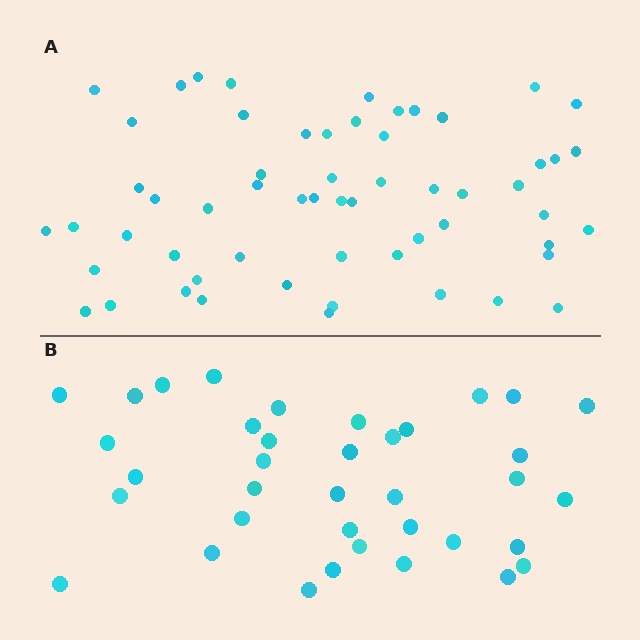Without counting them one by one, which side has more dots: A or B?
Region A (the top region) has more dots.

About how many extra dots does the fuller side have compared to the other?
Region A has approximately 20 more dots than region B.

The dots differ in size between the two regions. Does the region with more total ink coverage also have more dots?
No. Region B has more total ink coverage because its dots are larger, but region A actually contains more individual dots. Total area can be misleading — the number of items is what matters here.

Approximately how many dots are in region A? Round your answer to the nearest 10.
About 60 dots. (The exact count is 58, which rounds to 60.)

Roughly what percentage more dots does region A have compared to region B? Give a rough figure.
About 55% more.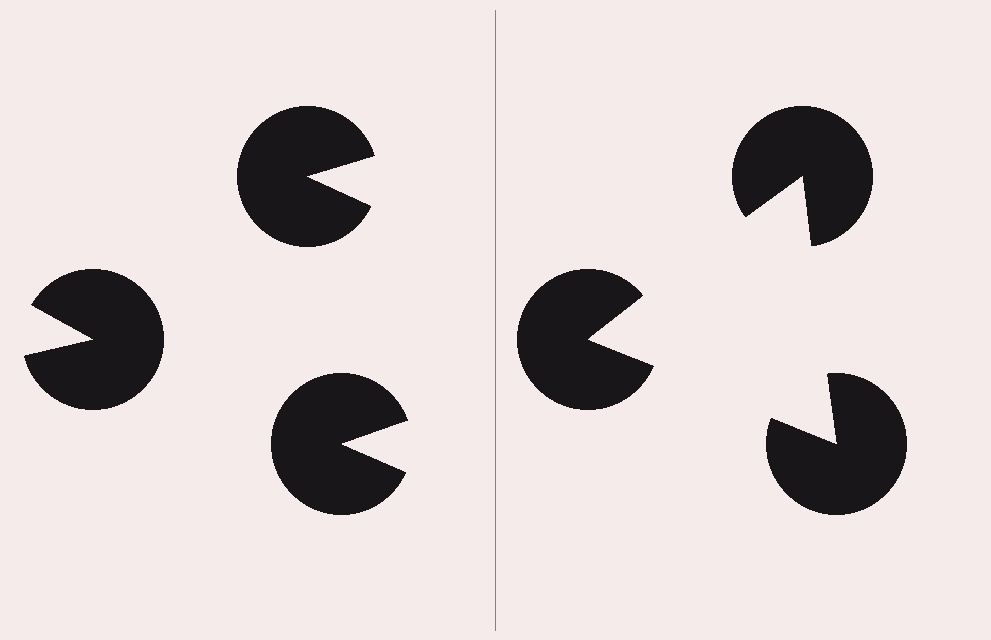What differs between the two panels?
The pac-man discs are positioned identically on both sides; only the wedge orientations differ. On the right they align to a triangle; on the left they are misaligned.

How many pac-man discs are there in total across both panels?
6 — 3 on each side.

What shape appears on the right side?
An illusory triangle.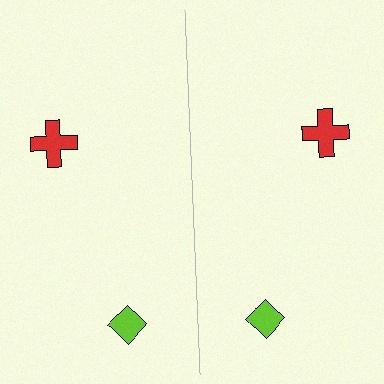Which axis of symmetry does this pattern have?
The pattern has a vertical axis of symmetry running through the center of the image.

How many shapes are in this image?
There are 4 shapes in this image.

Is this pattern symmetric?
Yes, this pattern has bilateral (reflection) symmetry.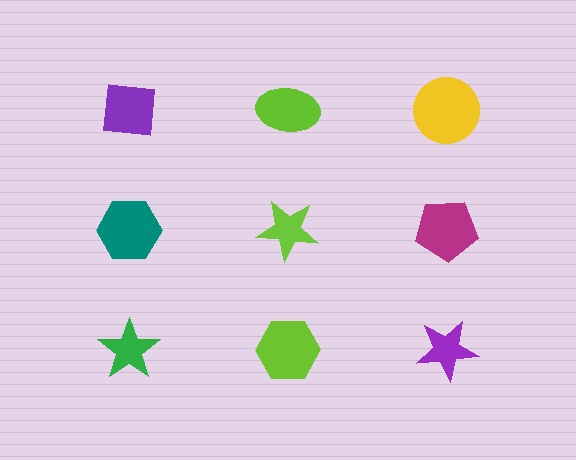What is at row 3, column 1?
A green star.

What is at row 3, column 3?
A purple star.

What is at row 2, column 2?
A lime star.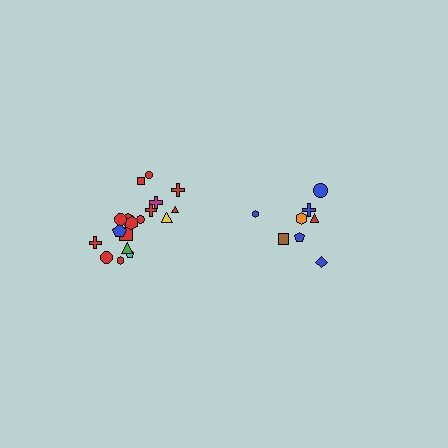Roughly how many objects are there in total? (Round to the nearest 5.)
Roughly 25 objects in total.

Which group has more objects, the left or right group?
The left group.